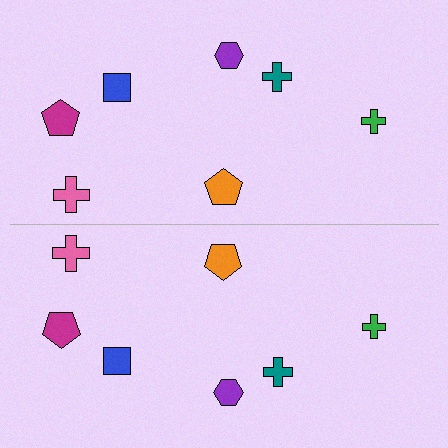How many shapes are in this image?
There are 14 shapes in this image.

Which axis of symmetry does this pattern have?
The pattern has a horizontal axis of symmetry running through the center of the image.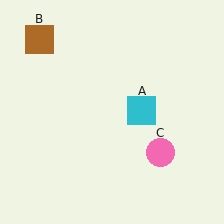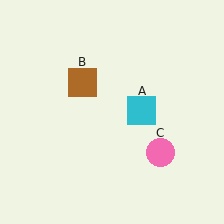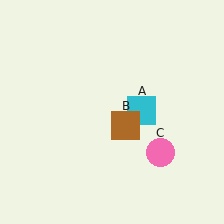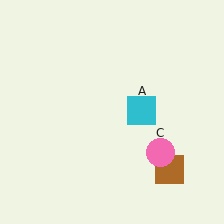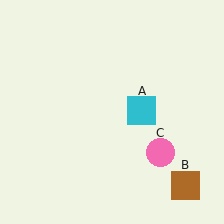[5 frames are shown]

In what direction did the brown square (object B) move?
The brown square (object B) moved down and to the right.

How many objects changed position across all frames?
1 object changed position: brown square (object B).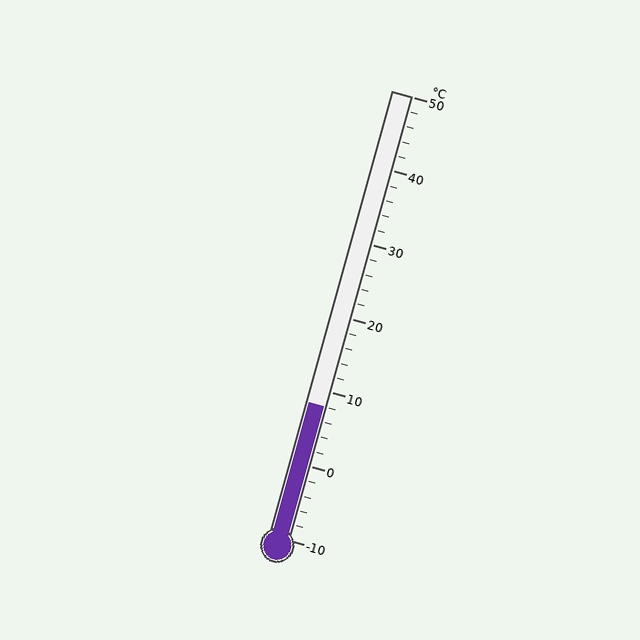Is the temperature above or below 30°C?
The temperature is below 30°C.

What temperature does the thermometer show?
The thermometer shows approximately 8°C.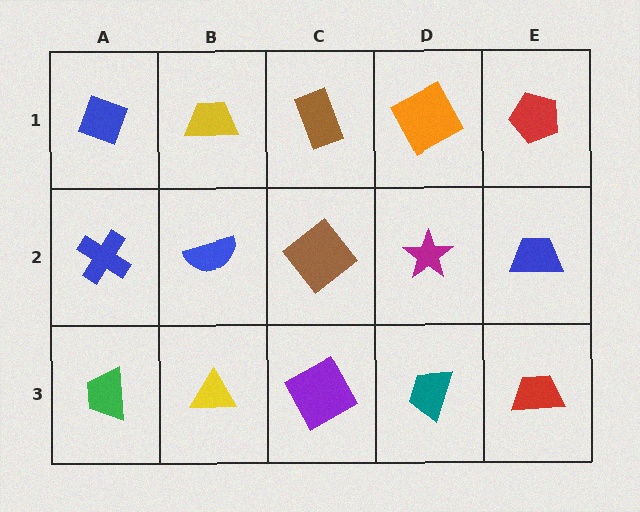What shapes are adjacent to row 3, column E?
A blue trapezoid (row 2, column E), a teal trapezoid (row 3, column D).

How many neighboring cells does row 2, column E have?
3.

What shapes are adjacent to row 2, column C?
A brown rectangle (row 1, column C), a purple square (row 3, column C), a blue semicircle (row 2, column B), a magenta star (row 2, column D).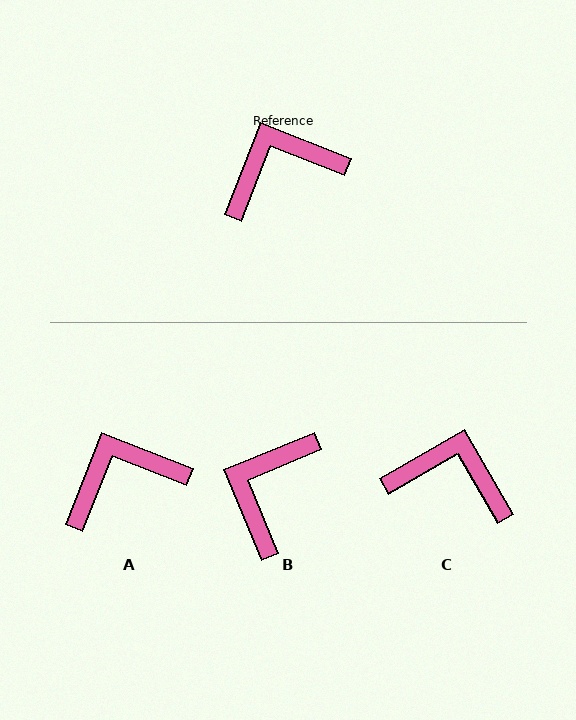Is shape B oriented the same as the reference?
No, it is off by about 44 degrees.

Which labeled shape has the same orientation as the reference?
A.